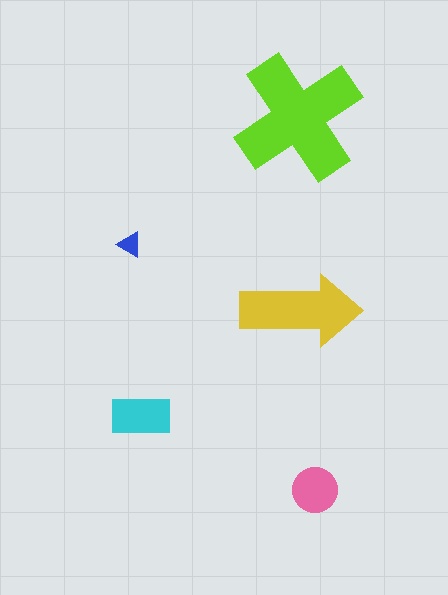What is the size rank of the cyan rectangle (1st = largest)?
3rd.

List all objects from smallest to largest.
The blue triangle, the pink circle, the cyan rectangle, the yellow arrow, the lime cross.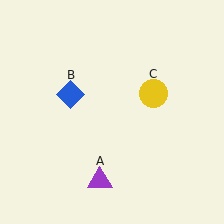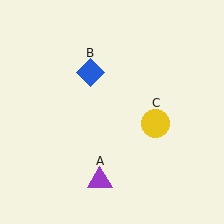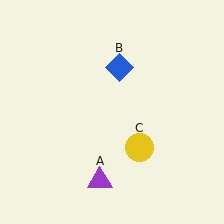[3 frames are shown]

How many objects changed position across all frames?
2 objects changed position: blue diamond (object B), yellow circle (object C).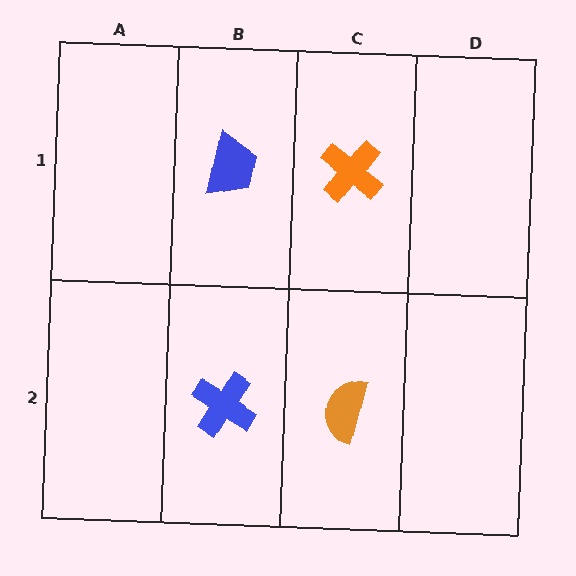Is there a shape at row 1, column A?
No, that cell is empty.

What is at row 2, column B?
A blue cross.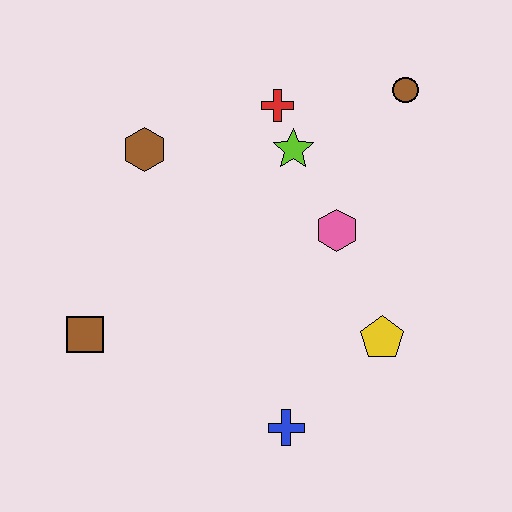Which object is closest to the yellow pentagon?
The pink hexagon is closest to the yellow pentagon.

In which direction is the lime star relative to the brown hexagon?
The lime star is to the right of the brown hexagon.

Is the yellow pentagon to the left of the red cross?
No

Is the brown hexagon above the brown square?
Yes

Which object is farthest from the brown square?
The brown circle is farthest from the brown square.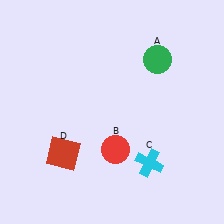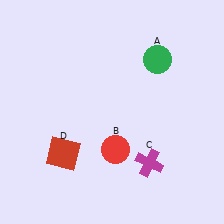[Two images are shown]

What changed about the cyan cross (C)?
In Image 1, C is cyan. In Image 2, it changed to magenta.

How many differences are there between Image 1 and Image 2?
There is 1 difference between the two images.